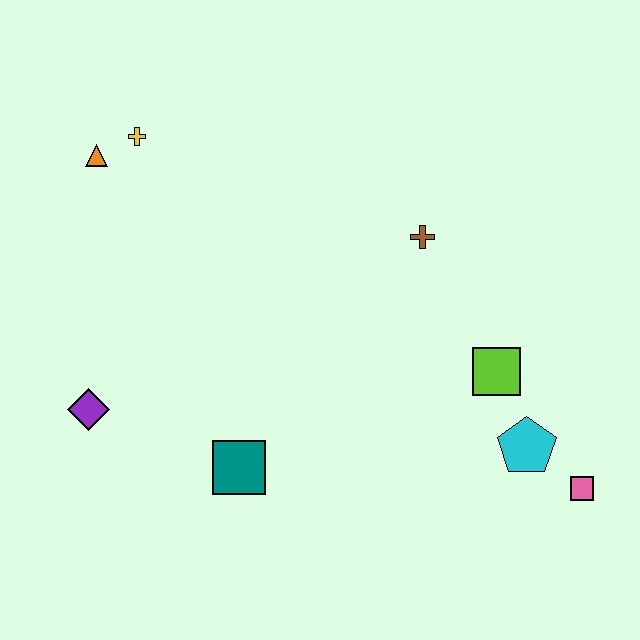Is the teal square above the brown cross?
No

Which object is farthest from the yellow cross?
The pink square is farthest from the yellow cross.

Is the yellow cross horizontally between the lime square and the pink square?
No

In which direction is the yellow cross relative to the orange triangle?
The yellow cross is to the right of the orange triangle.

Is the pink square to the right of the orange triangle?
Yes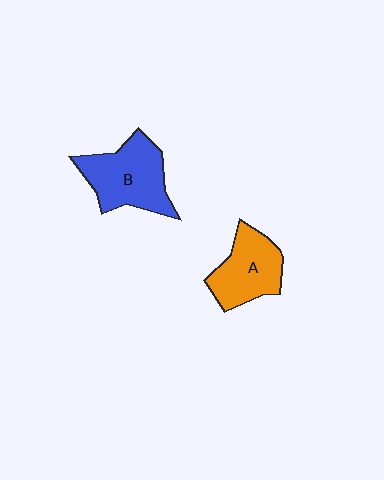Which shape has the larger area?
Shape B (blue).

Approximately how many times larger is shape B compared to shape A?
Approximately 1.2 times.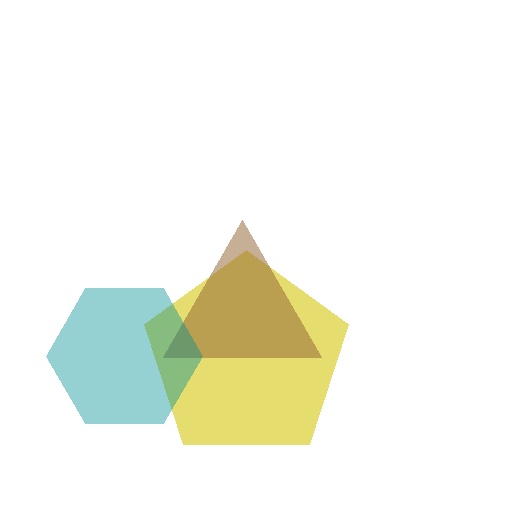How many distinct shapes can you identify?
There are 3 distinct shapes: a yellow pentagon, a brown triangle, a teal hexagon.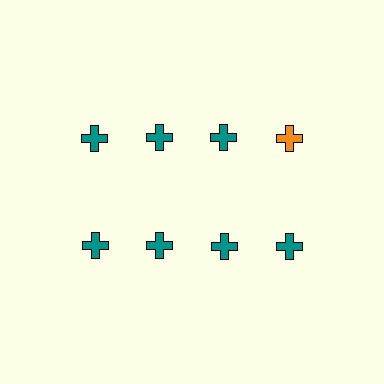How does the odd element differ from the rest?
It has a different color: orange instead of teal.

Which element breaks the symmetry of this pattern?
The orange cross in the top row, second from right column breaks the symmetry. All other shapes are teal crosses.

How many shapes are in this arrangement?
There are 8 shapes arranged in a grid pattern.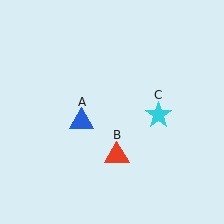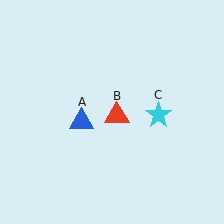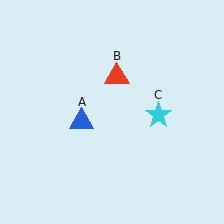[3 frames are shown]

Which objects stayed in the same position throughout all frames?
Blue triangle (object A) and cyan star (object C) remained stationary.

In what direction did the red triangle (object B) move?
The red triangle (object B) moved up.